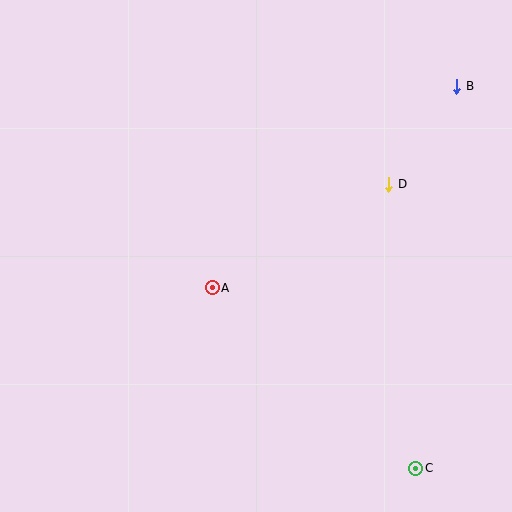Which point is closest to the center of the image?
Point A at (212, 288) is closest to the center.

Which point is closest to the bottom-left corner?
Point A is closest to the bottom-left corner.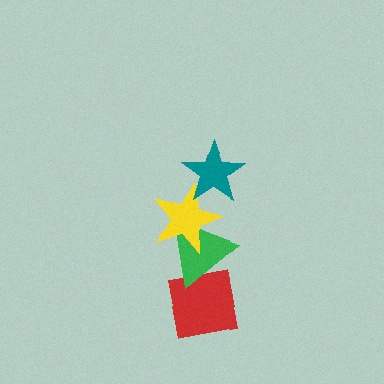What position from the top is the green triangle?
The green triangle is 3rd from the top.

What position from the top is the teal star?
The teal star is 1st from the top.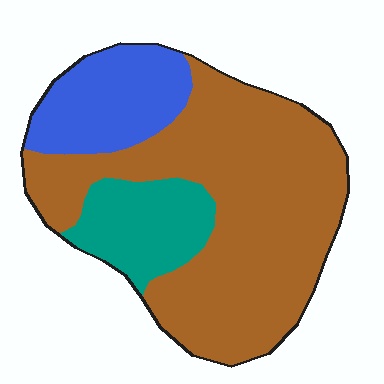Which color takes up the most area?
Brown, at roughly 65%.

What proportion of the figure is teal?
Teal takes up about one sixth (1/6) of the figure.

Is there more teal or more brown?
Brown.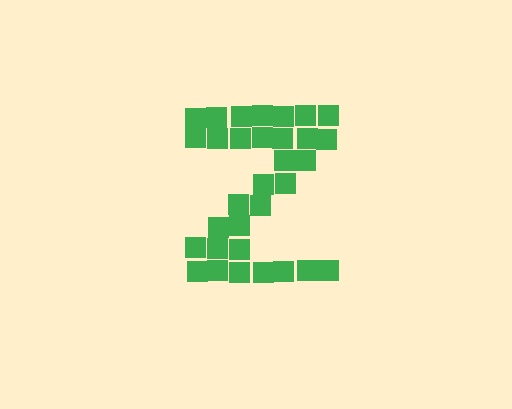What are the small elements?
The small elements are squares.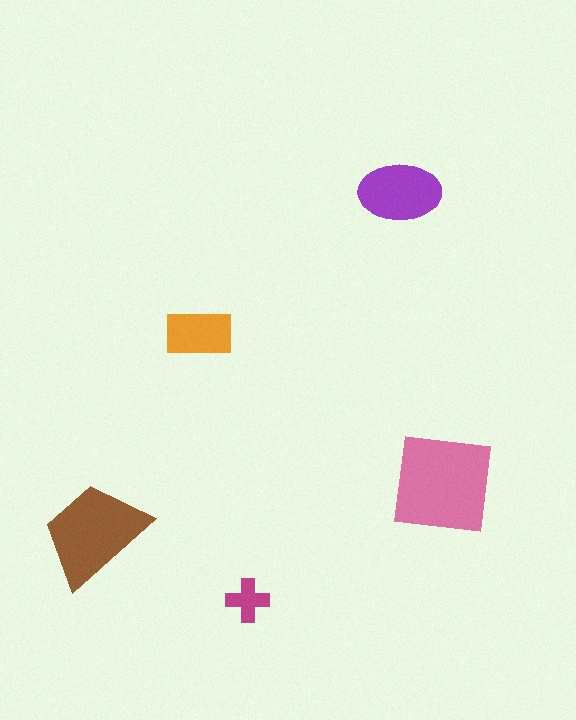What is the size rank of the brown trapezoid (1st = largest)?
2nd.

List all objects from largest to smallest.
The pink square, the brown trapezoid, the purple ellipse, the orange rectangle, the magenta cross.